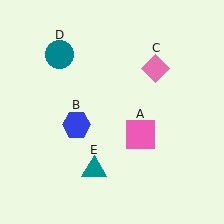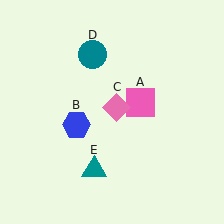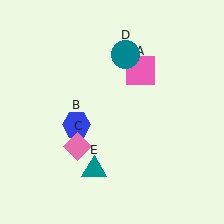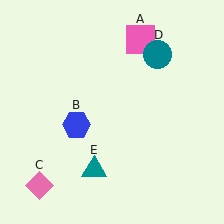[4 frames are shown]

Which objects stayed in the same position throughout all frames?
Blue hexagon (object B) and teal triangle (object E) remained stationary.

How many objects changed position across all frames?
3 objects changed position: pink square (object A), pink diamond (object C), teal circle (object D).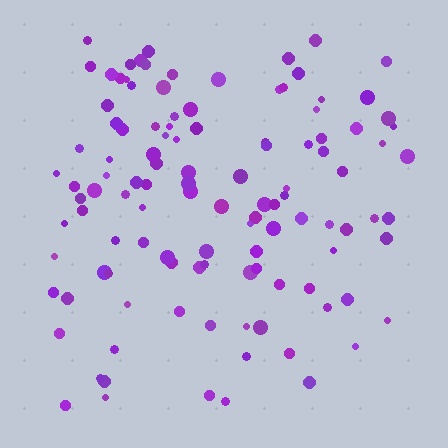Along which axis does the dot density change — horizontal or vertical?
Vertical.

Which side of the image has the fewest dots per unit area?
The bottom.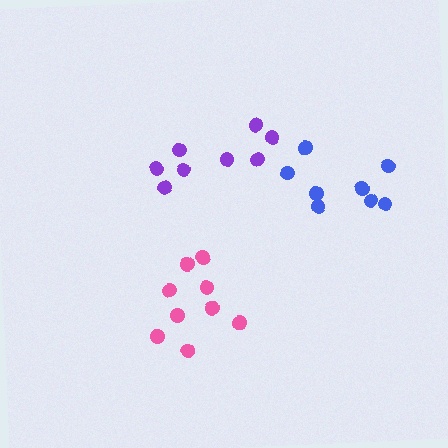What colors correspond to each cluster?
The clusters are colored: purple, pink, blue.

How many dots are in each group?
Group 1: 8 dots, Group 2: 9 dots, Group 3: 8 dots (25 total).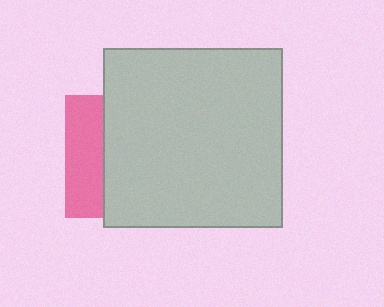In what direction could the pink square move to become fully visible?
The pink square could move left. That would shift it out from behind the light gray square entirely.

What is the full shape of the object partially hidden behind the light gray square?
The partially hidden object is a pink square.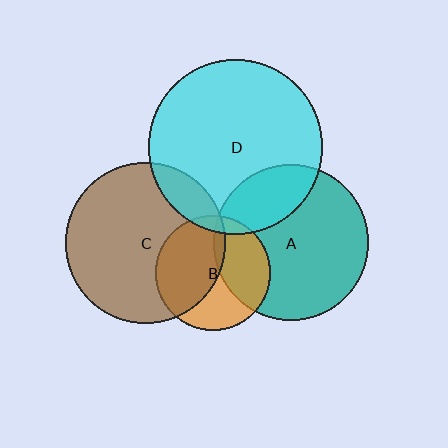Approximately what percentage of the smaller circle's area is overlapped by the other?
Approximately 50%.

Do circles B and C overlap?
Yes.